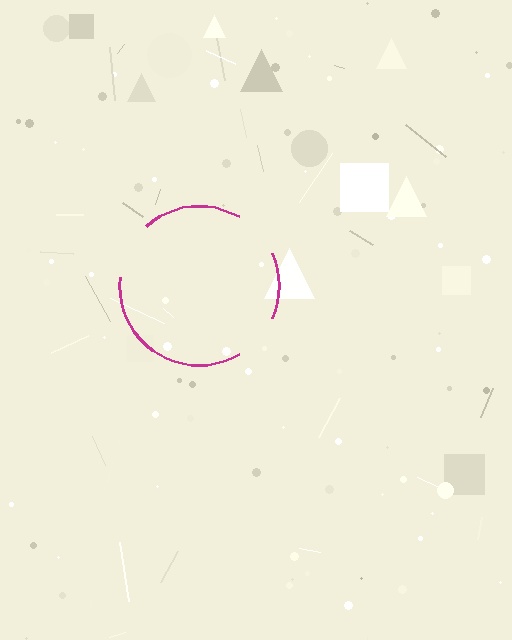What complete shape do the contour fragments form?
The contour fragments form a circle.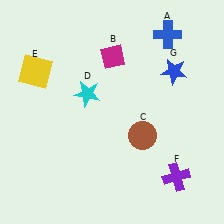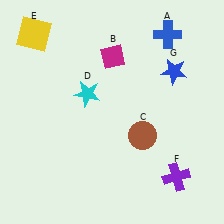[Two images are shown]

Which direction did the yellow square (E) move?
The yellow square (E) moved up.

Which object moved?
The yellow square (E) moved up.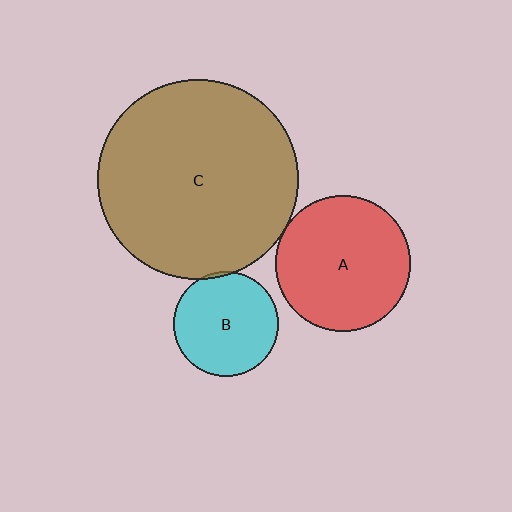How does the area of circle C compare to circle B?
Approximately 3.6 times.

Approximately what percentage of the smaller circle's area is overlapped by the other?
Approximately 5%.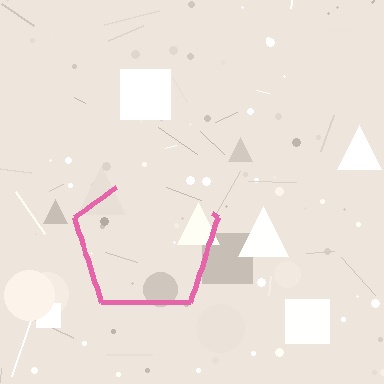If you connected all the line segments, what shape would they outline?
They would outline a pentagon.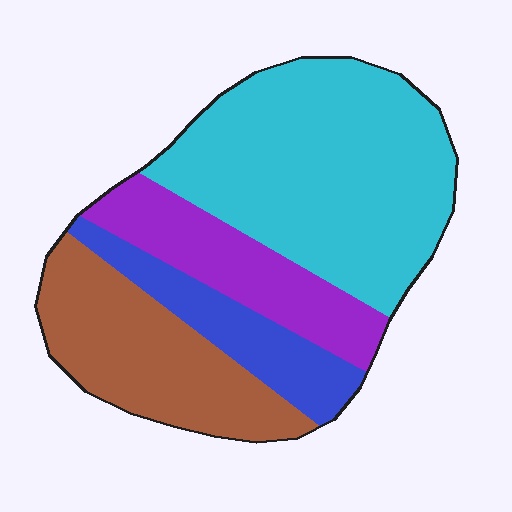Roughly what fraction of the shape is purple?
Purple takes up less than a quarter of the shape.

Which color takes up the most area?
Cyan, at roughly 45%.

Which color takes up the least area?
Blue, at roughly 15%.